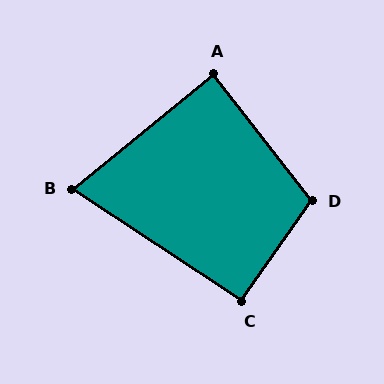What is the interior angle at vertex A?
Approximately 89 degrees (approximately right).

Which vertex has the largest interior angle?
D, at approximately 107 degrees.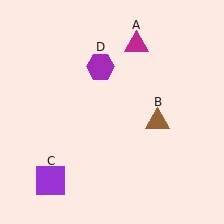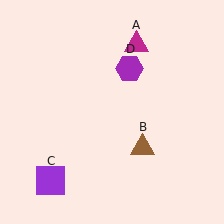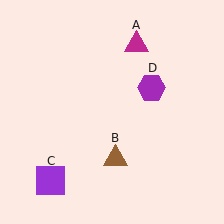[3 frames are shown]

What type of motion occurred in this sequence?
The brown triangle (object B), purple hexagon (object D) rotated clockwise around the center of the scene.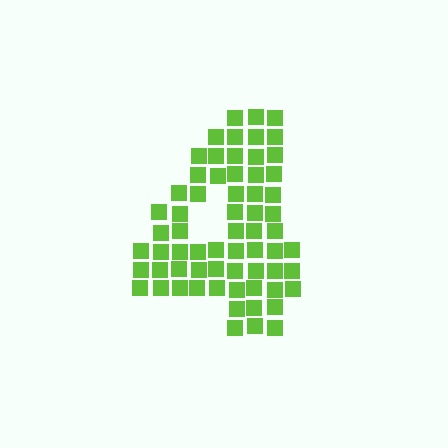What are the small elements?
The small elements are squares.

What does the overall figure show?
The overall figure shows the digit 4.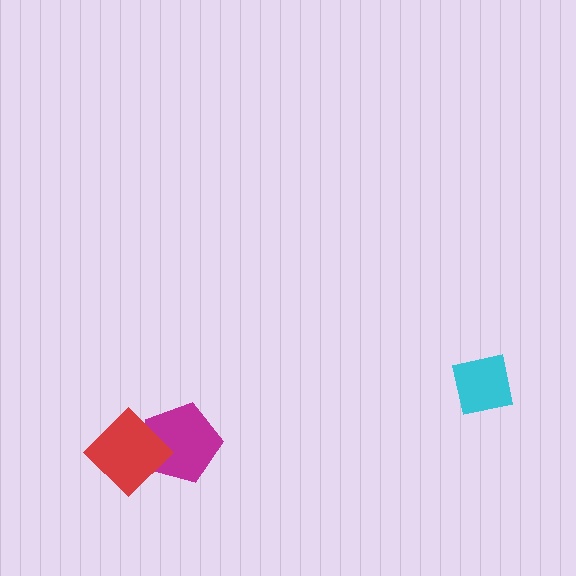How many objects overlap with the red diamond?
1 object overlaps with the red diamond.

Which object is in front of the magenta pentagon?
The red diamond is in front of the magenta pentagon.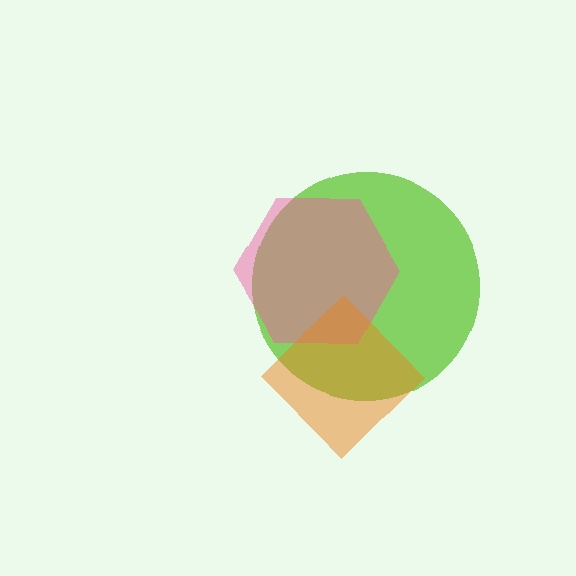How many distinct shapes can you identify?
There are 3 distinct shapes: a lime circle, a pink hexagon, an orange diamond.